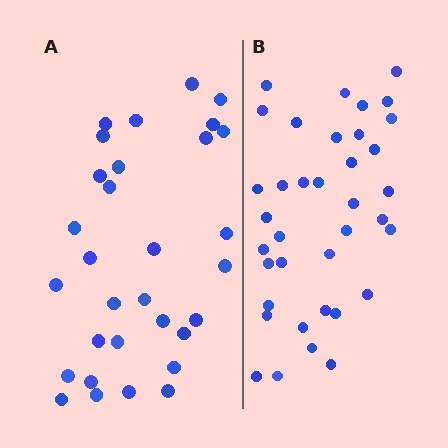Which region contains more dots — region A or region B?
Region B (the right region) has more dots.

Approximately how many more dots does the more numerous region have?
Region B has about 6 more dots than region A.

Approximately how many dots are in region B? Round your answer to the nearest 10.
About 40 dots. (The exact count is 37, which rounds to 40.)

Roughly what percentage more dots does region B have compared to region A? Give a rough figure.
About 20% more.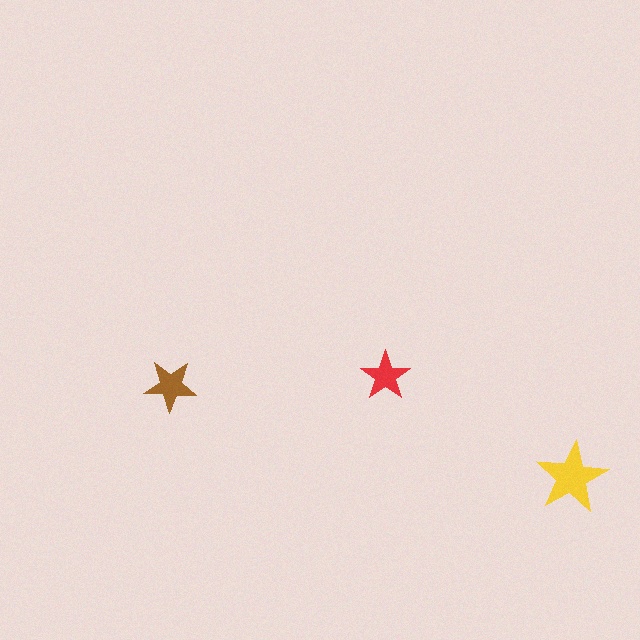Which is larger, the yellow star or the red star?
The yellow one.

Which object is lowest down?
The yellow star is bottommost.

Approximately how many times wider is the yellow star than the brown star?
About 1.5 times wider.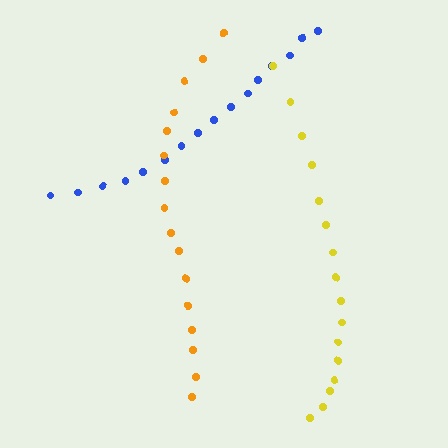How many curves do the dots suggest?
There are 3 distinct paths.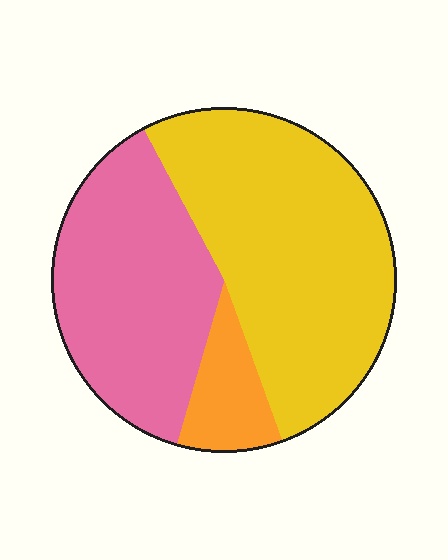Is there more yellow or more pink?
Yellow.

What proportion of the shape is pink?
Pink takes up about three eighths (3/8) of the shape.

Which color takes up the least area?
Orange, at roughly 10%.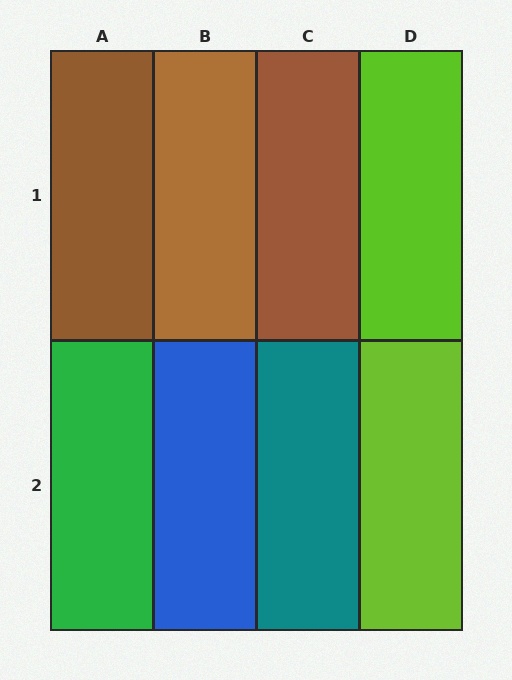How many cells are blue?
1 cell is blue.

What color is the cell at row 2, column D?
Lime.